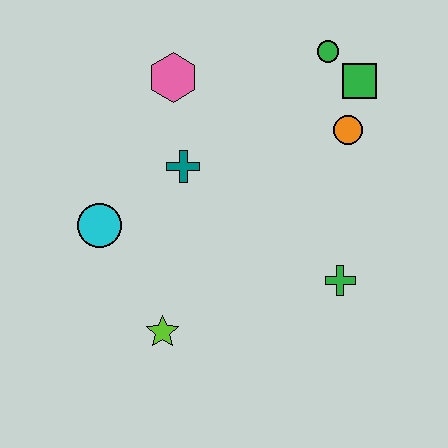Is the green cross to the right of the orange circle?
No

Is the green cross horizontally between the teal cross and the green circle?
No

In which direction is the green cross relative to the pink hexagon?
The green cross is below the pink hexagon.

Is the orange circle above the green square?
No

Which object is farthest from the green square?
The lime star is farthest from the green square.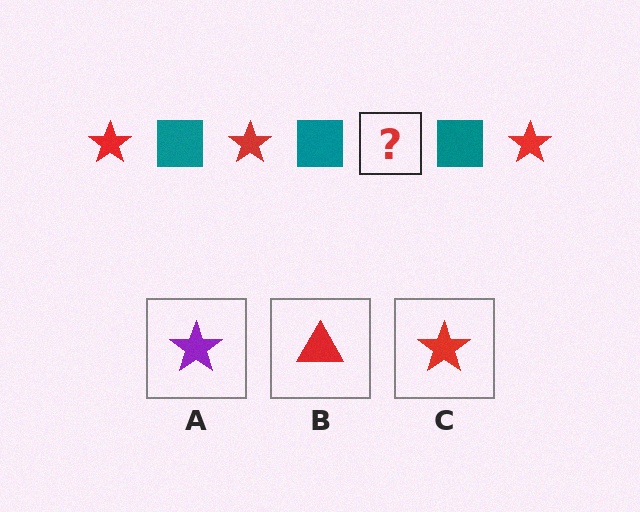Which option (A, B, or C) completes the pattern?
C.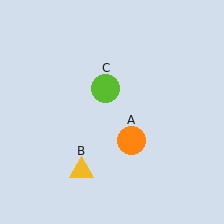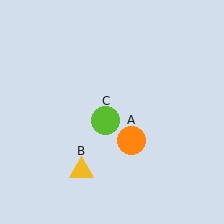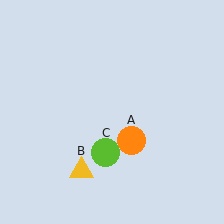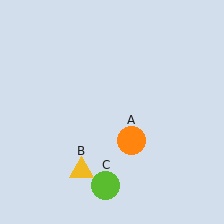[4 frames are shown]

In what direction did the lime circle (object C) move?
The lime circle (object C) moved down.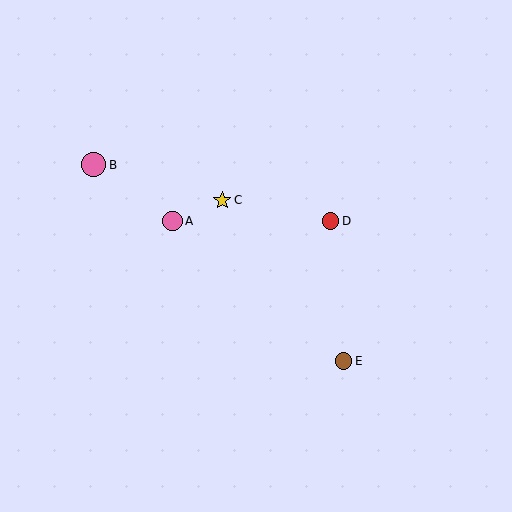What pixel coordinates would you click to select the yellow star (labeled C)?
Click at (222, 200) to select the yellow star C.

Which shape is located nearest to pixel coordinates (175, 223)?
The pink circle (labeled A) at (172, 221) is nearest to that location.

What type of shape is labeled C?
Shape C is a yellow star.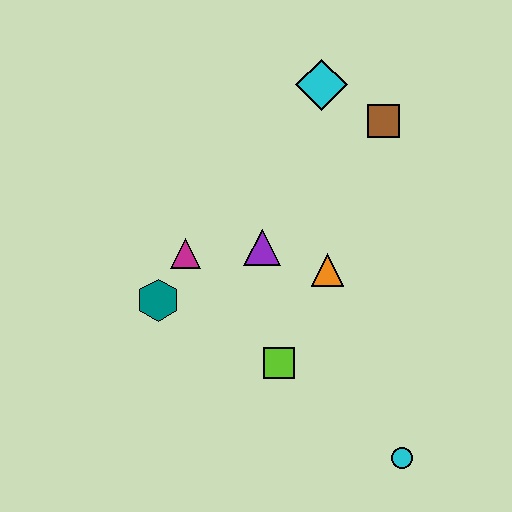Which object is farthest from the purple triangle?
The cyan circle is farthest from the purple triangle.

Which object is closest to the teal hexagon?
The magenta triangle is closest to the teal hexagon.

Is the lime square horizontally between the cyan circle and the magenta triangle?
Yes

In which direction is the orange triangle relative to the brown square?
The orange triangle is below the brown square.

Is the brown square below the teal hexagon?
No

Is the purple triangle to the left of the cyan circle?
Yes